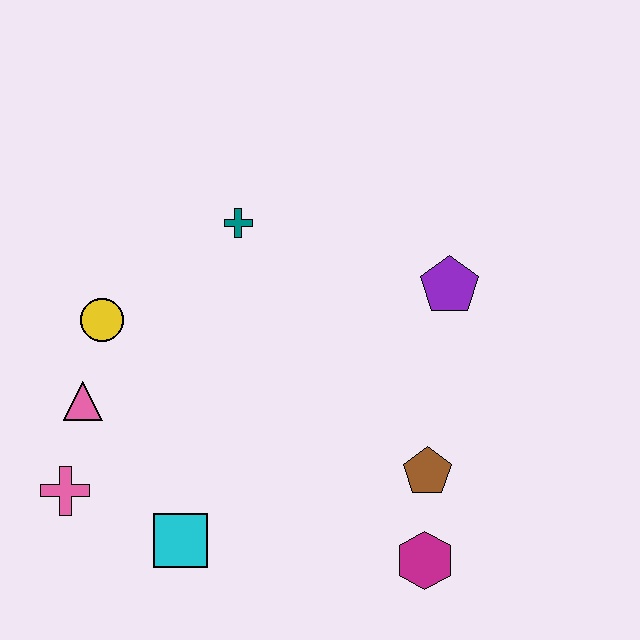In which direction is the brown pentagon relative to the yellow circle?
The brown pentagon is to the right of the yellow circle.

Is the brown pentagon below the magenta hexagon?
No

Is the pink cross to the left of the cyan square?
Yes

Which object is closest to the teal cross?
The yellow circle is closest to the teal cross.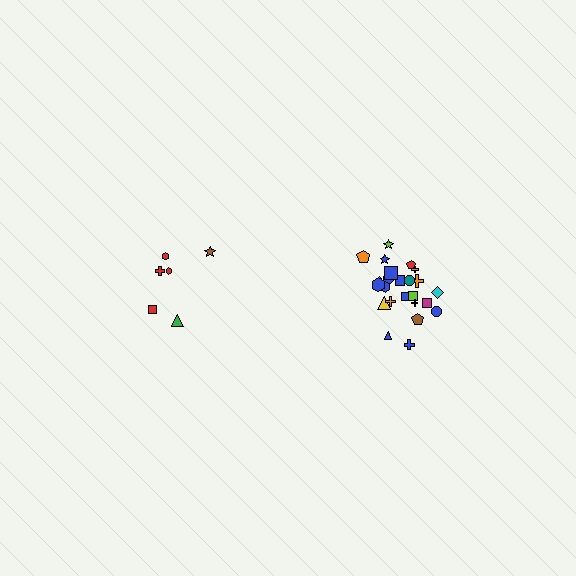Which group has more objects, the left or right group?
The right group.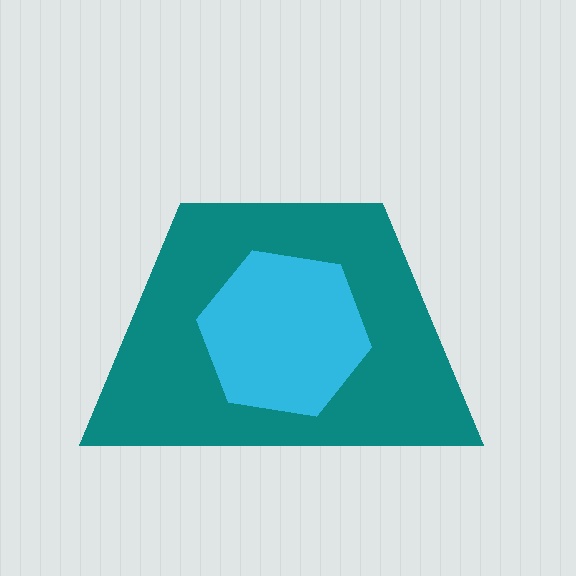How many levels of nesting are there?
2.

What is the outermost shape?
The teal trapezoid.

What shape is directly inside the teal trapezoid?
The cyan hexagon.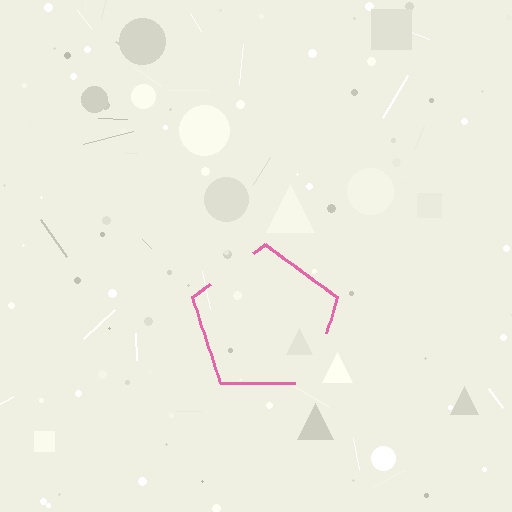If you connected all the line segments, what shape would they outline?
They would outline a pentagon.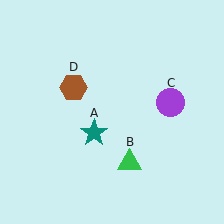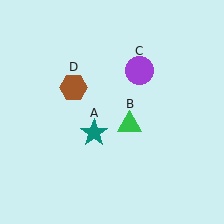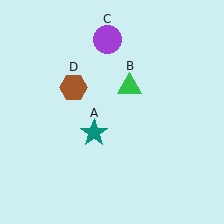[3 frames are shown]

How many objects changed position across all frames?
2 objects changed position: green triangle (object B), purple circle (object C).